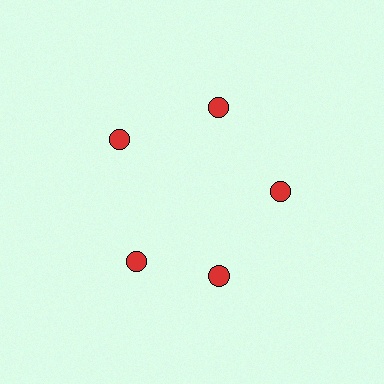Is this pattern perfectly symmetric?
No. The 5 red circles are arranged in a ring, but one element near the 8 o'clock position is rotated out of alignment along the ring, breaking the 5-fold rotational symmetry.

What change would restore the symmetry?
The symmetry would be restored by rotating it back into even spacing with its neighbors so that all 5 circles sit at equal angles and equal distance from the center.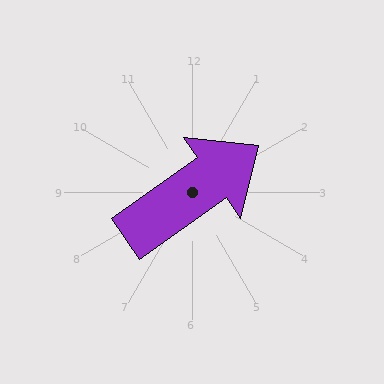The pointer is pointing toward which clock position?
Roughly 2 o'clock.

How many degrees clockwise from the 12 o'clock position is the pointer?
Approximately 55 degrees.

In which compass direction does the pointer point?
Northeast.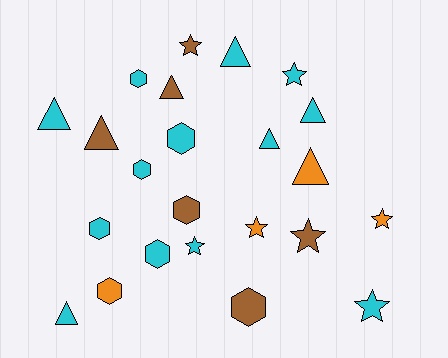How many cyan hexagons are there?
There are 5 cyan hexagons.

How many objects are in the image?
There are 23 objects.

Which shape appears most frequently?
Triangle, with 8 objects.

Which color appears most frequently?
Cyan, with 13 objects.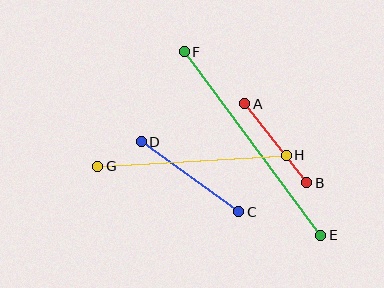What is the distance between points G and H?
The distance is approximately 189 pixels.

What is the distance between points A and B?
The distance is approximately 100 pixels.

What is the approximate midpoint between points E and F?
The midpoint is at approximately (252, 144) pixels.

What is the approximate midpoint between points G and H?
The midpoint is at approximately (192, 161) pixels.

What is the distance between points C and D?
The distance is approximately 120 pixels.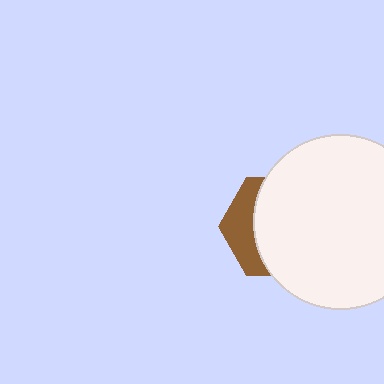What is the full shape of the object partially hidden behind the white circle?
The partially hidden object is a brown hexagon.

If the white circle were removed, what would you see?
You would see the complete brown hexagon.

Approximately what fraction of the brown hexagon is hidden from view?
Roughly 70% of the brown hexagon is hidden behind the white circle.